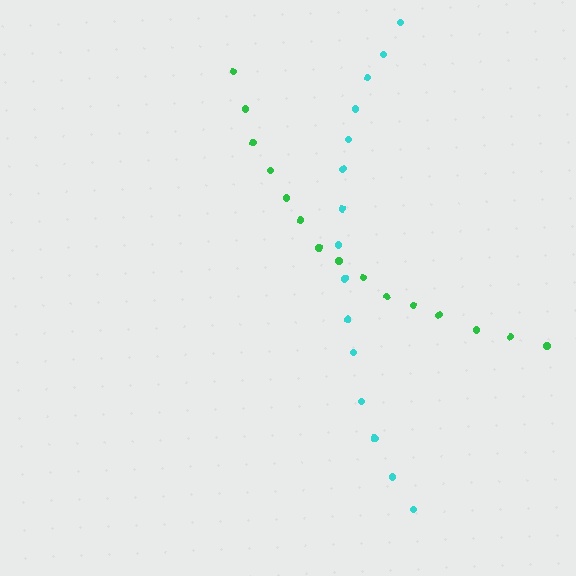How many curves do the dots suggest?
There are 2 distinct paths.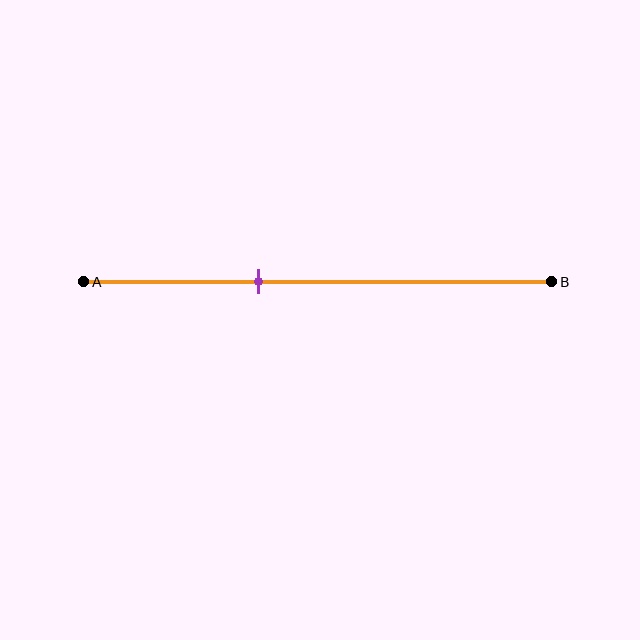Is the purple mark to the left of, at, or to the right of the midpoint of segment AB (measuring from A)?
The purple mark is to the left of the midpoint of segment AB.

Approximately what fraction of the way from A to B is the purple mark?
The purple mark is approximately 40% of the way from A to B.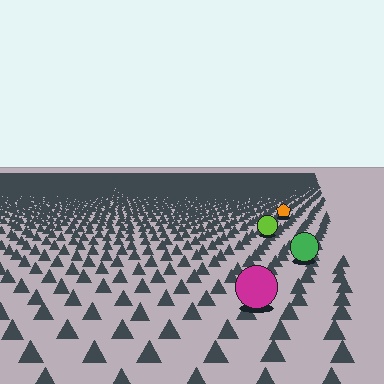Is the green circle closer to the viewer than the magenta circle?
No. The magenta circle is closer — you can tell from the texture gradient: the ground texture is coarser near it.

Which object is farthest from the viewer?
The orange pentagon is farthest from the viewer. It appears smaller and the ground texture around it is denser.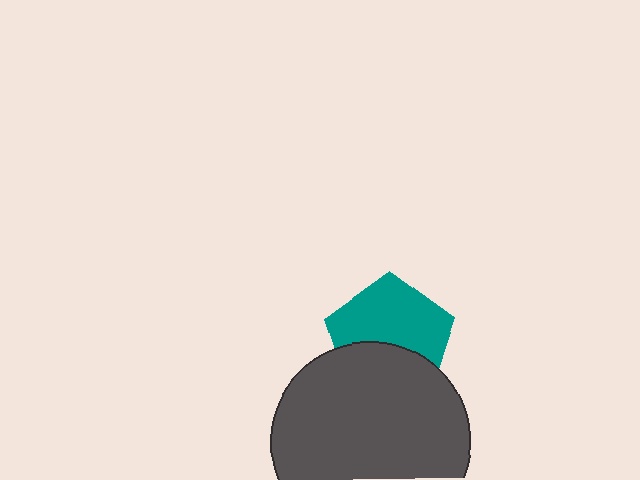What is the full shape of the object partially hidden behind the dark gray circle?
The partially hidden object is a teal pentagon.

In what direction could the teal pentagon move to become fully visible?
The teal pentagon could move up. That would shift it out from behind the dark gray circle entirely.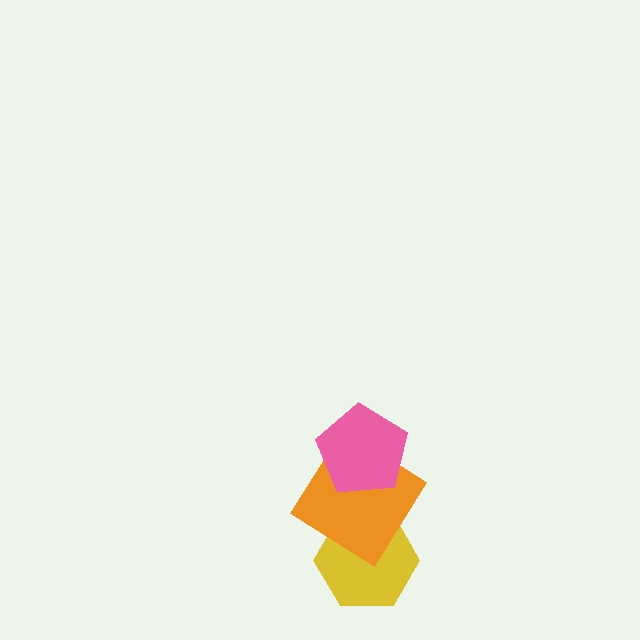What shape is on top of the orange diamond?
The pink pentagon is on top of the orange diamond.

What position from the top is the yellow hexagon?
The yellow hexagon is 3rd from the top.